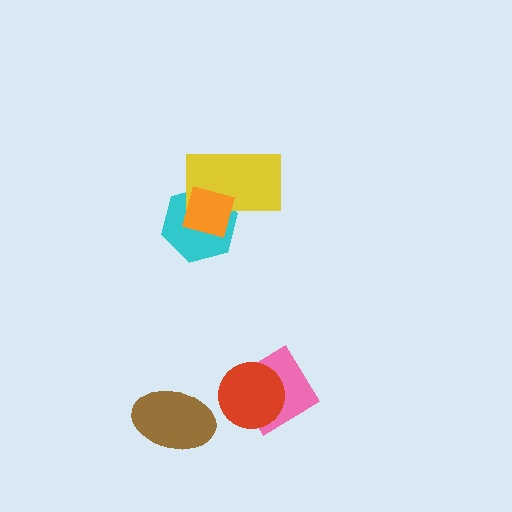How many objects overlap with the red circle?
1 object overlaps with the red circle.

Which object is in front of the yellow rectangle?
The orange diamond is in front of the yellow rectangle.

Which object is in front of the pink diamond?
The red circle is in front of the pink diamond.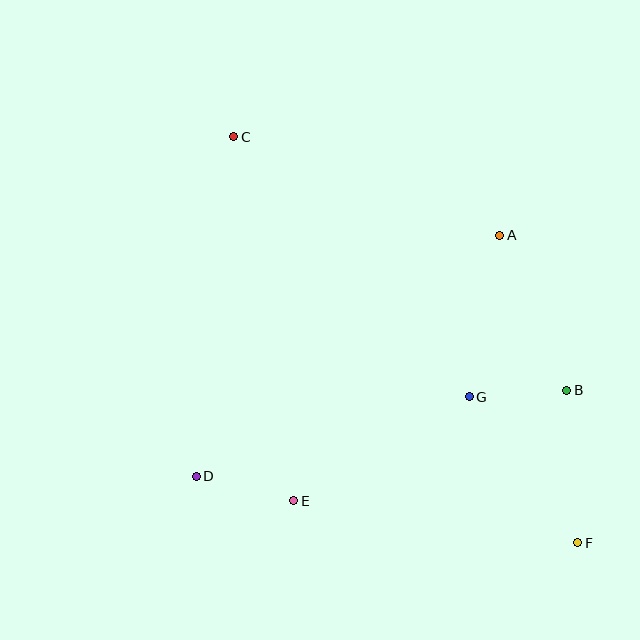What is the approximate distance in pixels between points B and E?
The distance between B and E is approximately 294 pixels.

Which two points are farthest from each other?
Points C and F are farthest from each other.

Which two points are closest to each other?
Points B and G are closest to each other.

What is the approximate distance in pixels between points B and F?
The distance between B and F is approximately 153 pixels.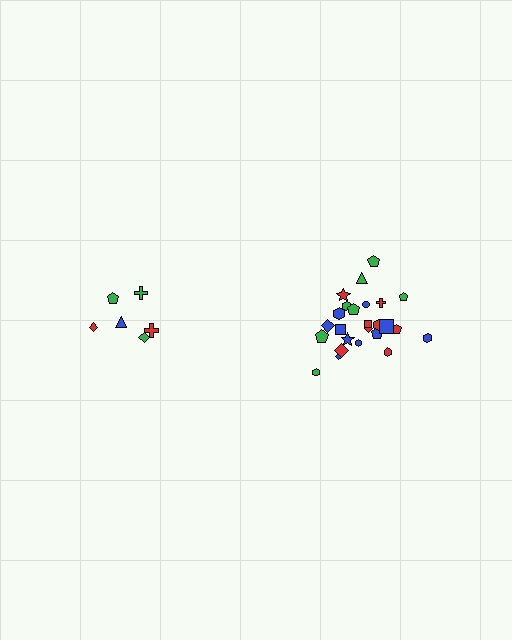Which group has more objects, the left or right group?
The right group.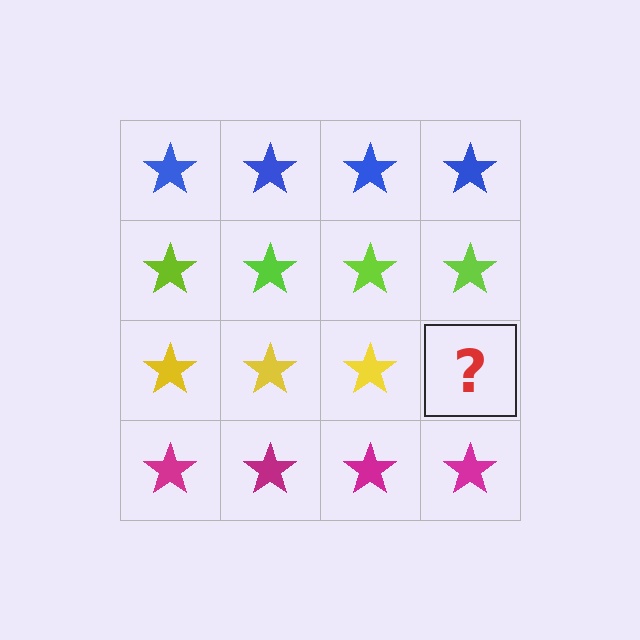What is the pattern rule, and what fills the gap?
The rule is that each row has a consistent color. The gap should be filled with a yellow star.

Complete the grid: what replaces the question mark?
The question mark should be replaced with a yellow star.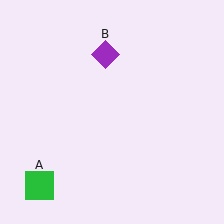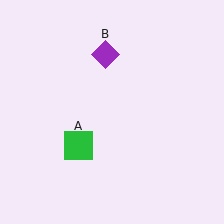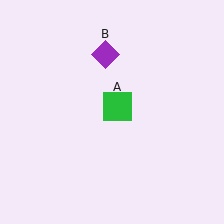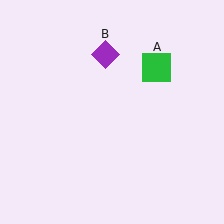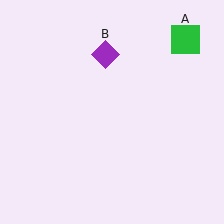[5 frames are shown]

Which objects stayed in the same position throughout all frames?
Purple diamond (object B) remained stationary.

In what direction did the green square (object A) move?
The green square (object A) moved up and to the right.